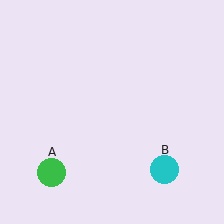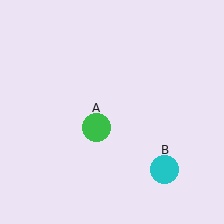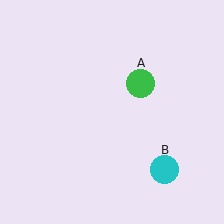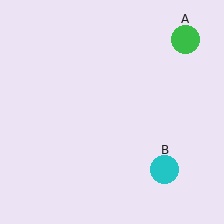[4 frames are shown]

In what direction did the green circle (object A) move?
The green circle (object A) moved up and to the right.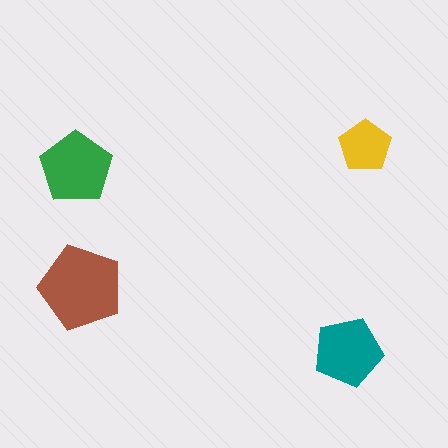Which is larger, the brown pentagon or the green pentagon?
The brown one.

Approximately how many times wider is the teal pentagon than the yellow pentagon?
About 1.5 times wider.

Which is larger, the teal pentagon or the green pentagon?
The green one.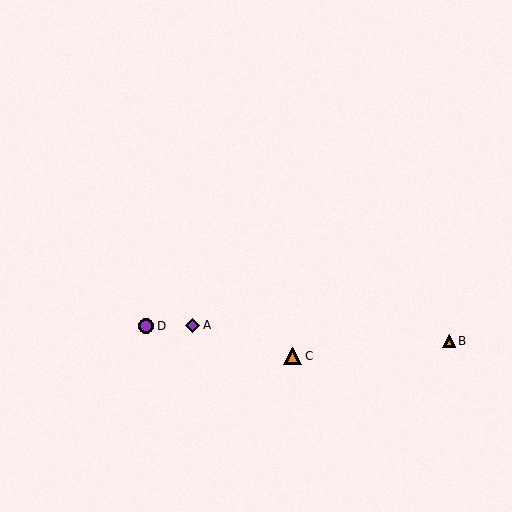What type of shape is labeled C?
Shape C is an orange triangle.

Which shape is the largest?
The orange triangle (labeled C) is the largest.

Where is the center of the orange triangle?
The center of the orange triangle is at (293, 356).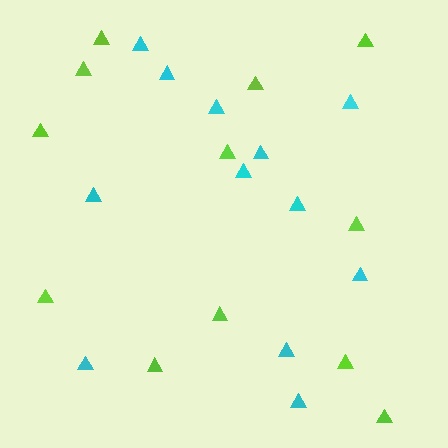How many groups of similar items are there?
There are 2 groups: one group of lime triangles (12) and one group of cyan triangles (12).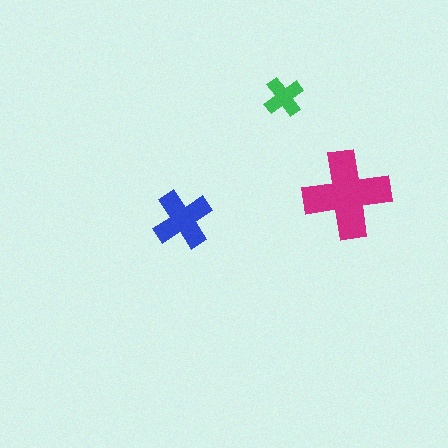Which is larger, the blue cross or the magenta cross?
The magenta one.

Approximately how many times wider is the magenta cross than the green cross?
About 2 times wider.